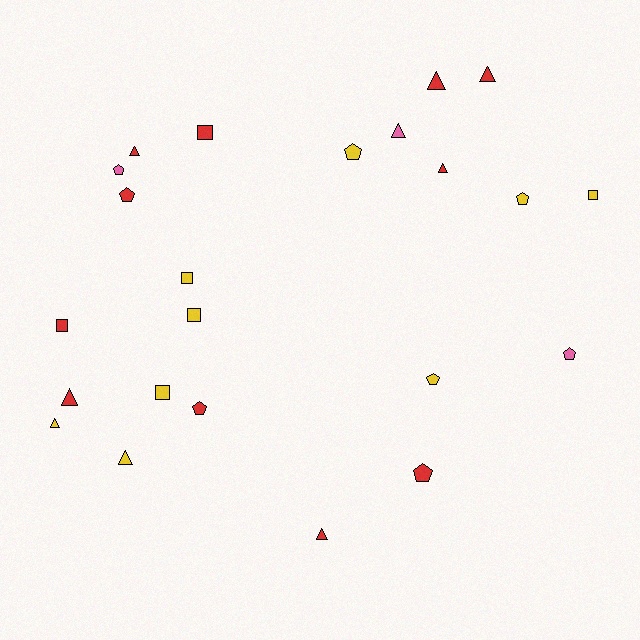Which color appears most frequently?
Red, with 11 objects.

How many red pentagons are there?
There are 3 red pentagons.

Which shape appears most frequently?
Triangle, with 9 objects.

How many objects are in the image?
There are 23 objects.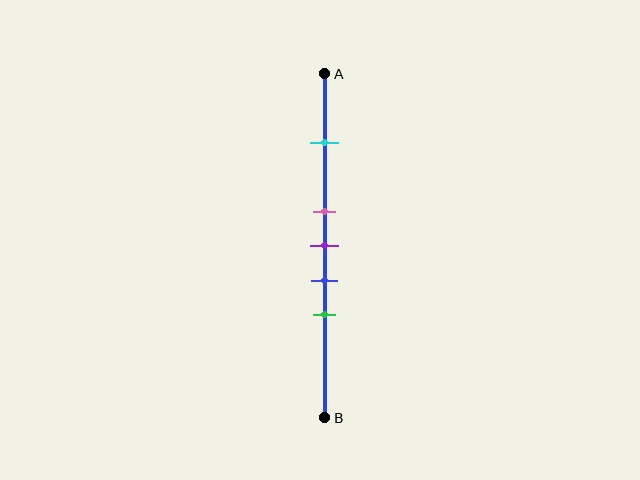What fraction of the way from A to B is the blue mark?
The blue mark is approximately 60% (0.6) of the way from A to B.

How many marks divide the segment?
There are 5 marks dividing the segment.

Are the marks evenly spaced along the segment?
No, the marks are not evenly spaced.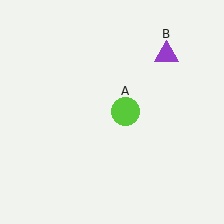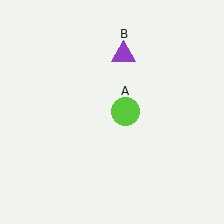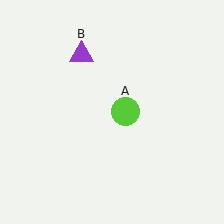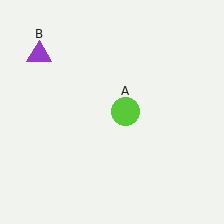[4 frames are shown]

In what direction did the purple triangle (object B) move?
The purple triangle (object B) moved left.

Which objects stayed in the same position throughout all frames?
Lime circle (object A) remained stationary.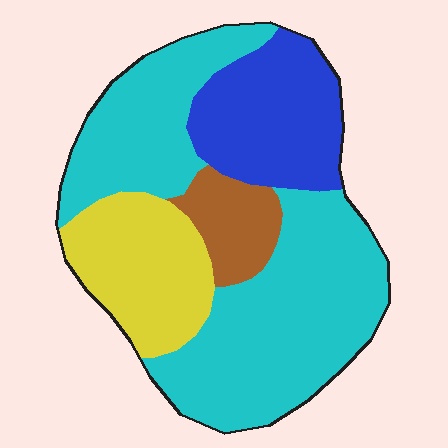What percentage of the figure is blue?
Blue covers 20% of the figure.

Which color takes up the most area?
Cyan, at roughly 55%.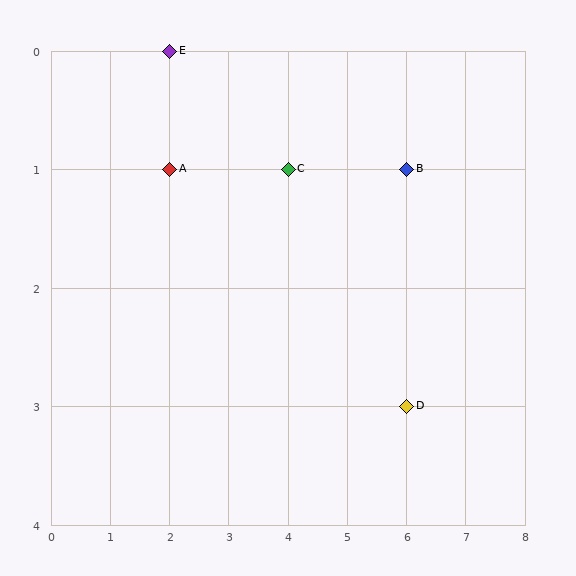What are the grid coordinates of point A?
Point A is at grid coordinates (2, 1).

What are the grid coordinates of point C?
Point C is at grid coordinates (4, 1).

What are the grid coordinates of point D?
Point D is at grid coordinates (6, 3).